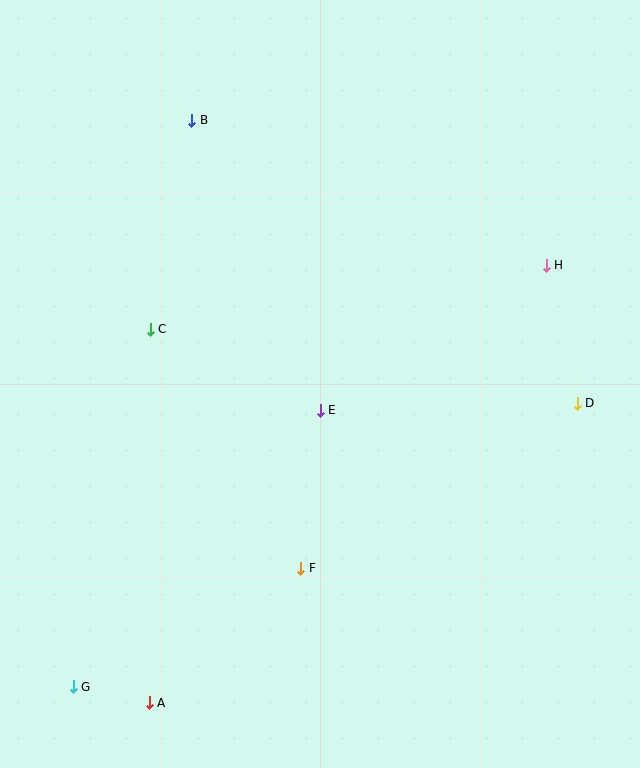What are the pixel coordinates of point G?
Point G is at (73, 687).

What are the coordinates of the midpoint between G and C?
The midpoint between G and C is at (112, 508).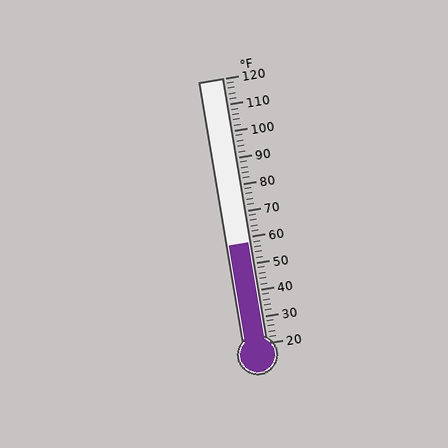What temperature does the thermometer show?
The thermometer shows approximately 58°F.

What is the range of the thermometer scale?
The thermometer scale ranges from 20°F to 120°F.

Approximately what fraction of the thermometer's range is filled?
The thermometer is filled to approximately 40% of its range.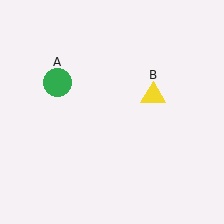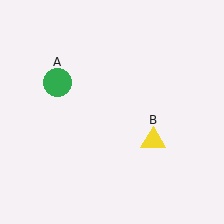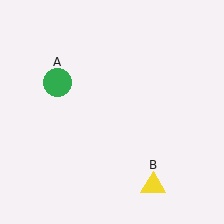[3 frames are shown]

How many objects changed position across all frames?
1 object changed position: yellow triangle (object B).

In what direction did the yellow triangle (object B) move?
The yellow triangle (object B) moved down.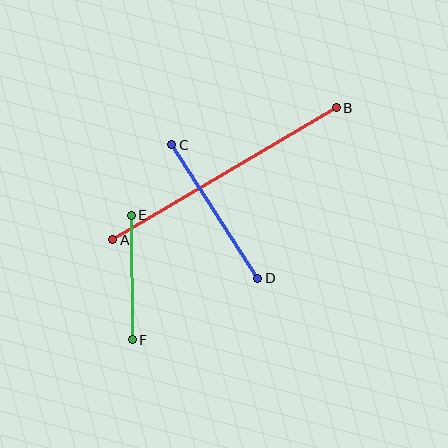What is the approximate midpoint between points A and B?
The midpoint is at approximately (225, 174) pixels.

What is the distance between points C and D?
The distance is approximately 159 pixels.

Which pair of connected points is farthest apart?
Points A and B are farthest apart.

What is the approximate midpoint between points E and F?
The midpoint is at approximately (132, 278) pixels.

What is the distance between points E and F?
The distance is approximately 124 pixels.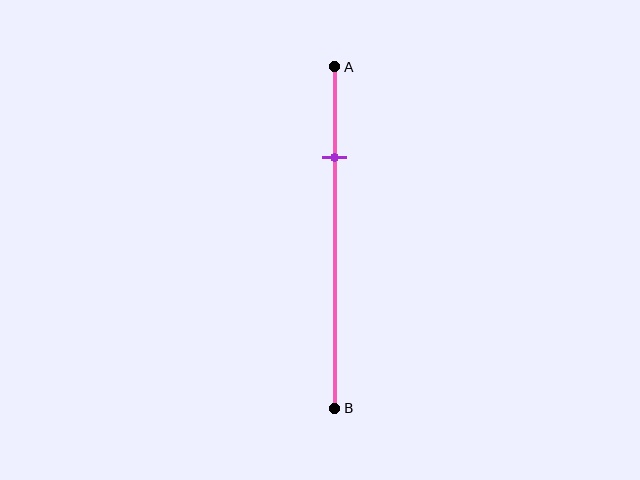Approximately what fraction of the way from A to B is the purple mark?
The purple mark is approximately 25% of the way from A to B.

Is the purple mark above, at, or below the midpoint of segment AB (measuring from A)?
The purple mark is above the midpoint of segment AB.